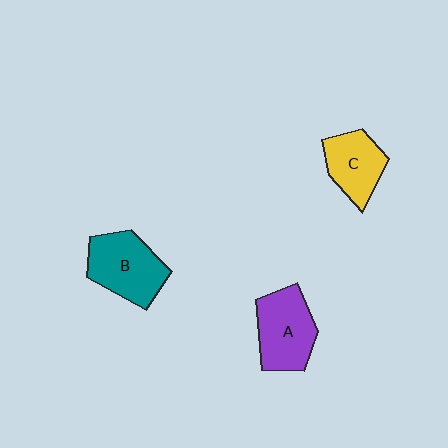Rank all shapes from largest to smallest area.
From largest to smallest: B (teal), A (purple), C (yellow).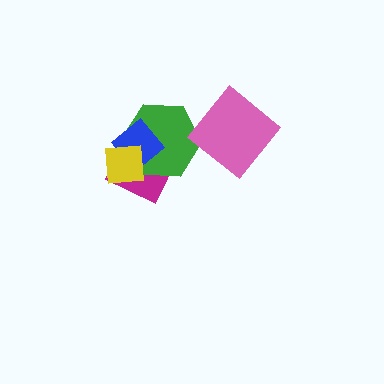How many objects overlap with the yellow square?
3 objects overlap with the yellow square.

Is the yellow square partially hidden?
No, no other shape covers it.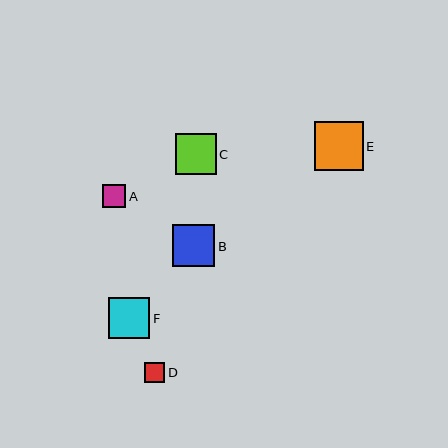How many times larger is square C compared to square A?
Square C is approximately 1.7 times the size of square A.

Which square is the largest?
Square E is the largest with a size of approximately 49 pixels.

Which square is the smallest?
Square D is the smallest with a size of approximately 20 pixels.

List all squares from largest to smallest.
From largest to smallest: E, B, C, F, A, D.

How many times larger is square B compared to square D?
Square B is approximately 2.1 times the size of square D.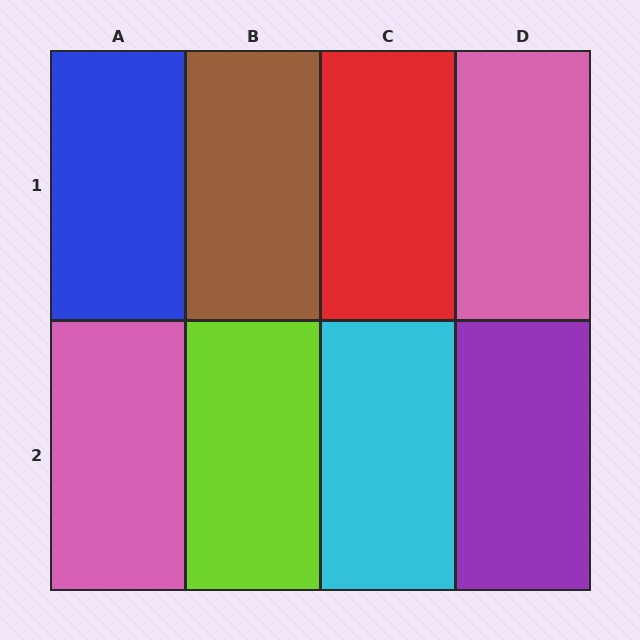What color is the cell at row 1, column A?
Blue.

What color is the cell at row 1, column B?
Brown.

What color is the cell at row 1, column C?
Red.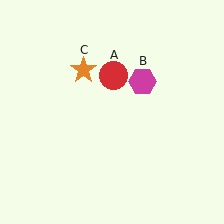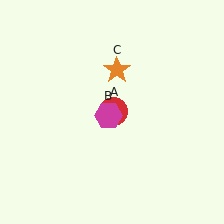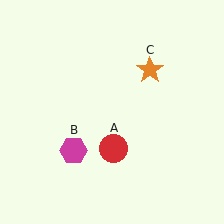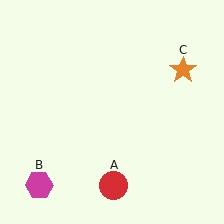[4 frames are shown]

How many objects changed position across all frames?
3 objects changed position: red circle (object A), magenta hexagon (object B), orange star (object C).